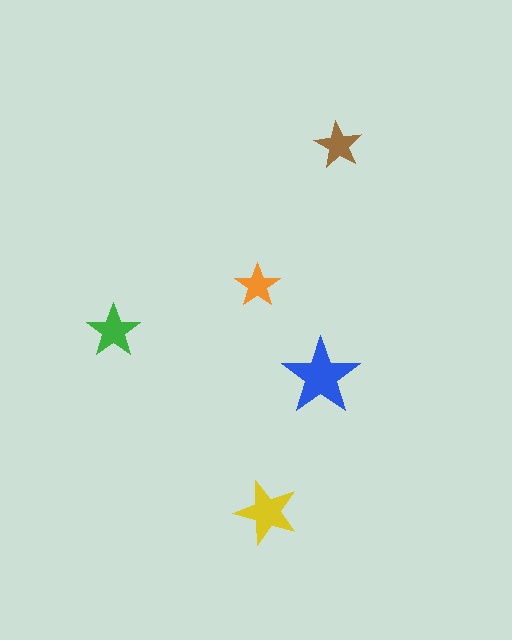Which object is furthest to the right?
The brown star is rightmost.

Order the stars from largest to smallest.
the blue one, the yellow one, the green one, the brown one, the orange one.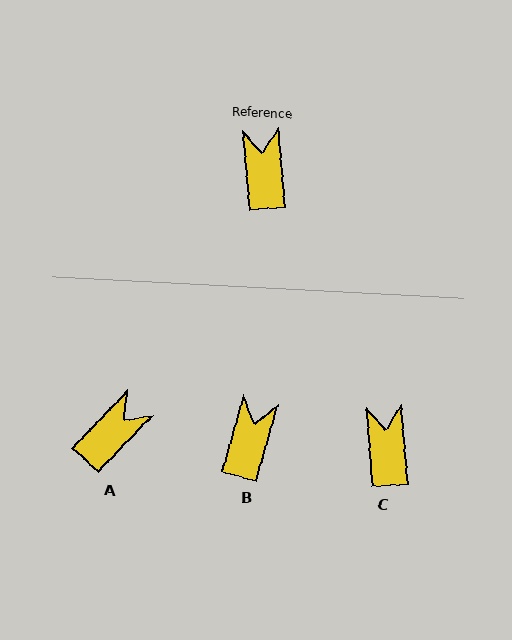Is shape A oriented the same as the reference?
No, it is off by about 48 degrees.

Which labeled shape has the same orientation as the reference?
C.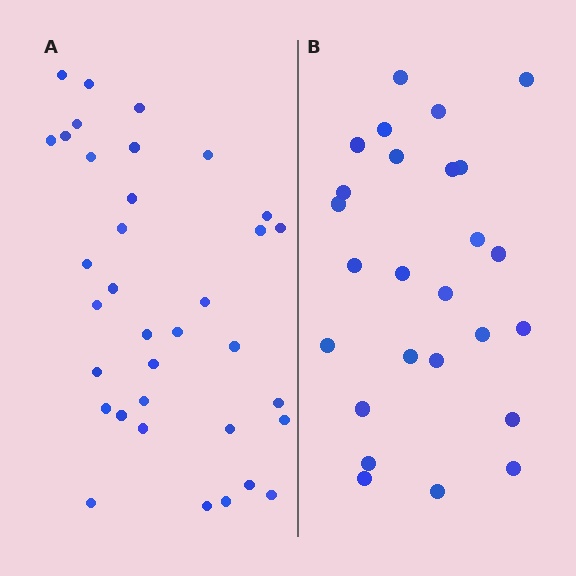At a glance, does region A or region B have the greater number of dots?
Region A (the left region) has more dots.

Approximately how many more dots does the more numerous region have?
Region A has roughly 8 or so more dots than region B.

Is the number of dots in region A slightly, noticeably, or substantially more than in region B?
Region A has noticeably more, but not dramatically so. The ratio is roughly 1.3 to 1.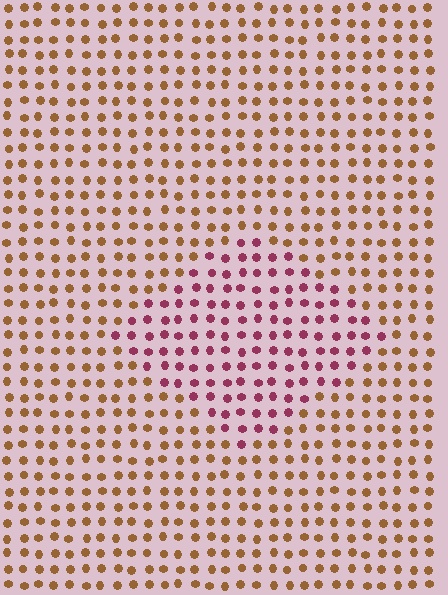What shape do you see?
I see a diamond.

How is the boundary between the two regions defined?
The boundary is defined purely by a slight shift in hue (about 55 degrees). Spacing, size, and orientation are identical on both sides.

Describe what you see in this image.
The image is filled with small brown elements in a uniform arrangement. A diamond-shaped region is visible where the elements are tinted to a slightly different hue, forming a subtle color boundary.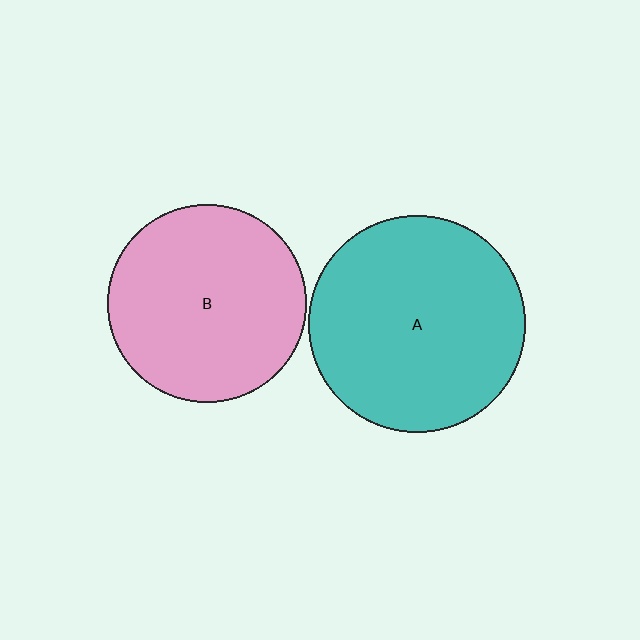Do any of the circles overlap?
No, none of the circles overlap.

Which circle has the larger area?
Circle A (teal).